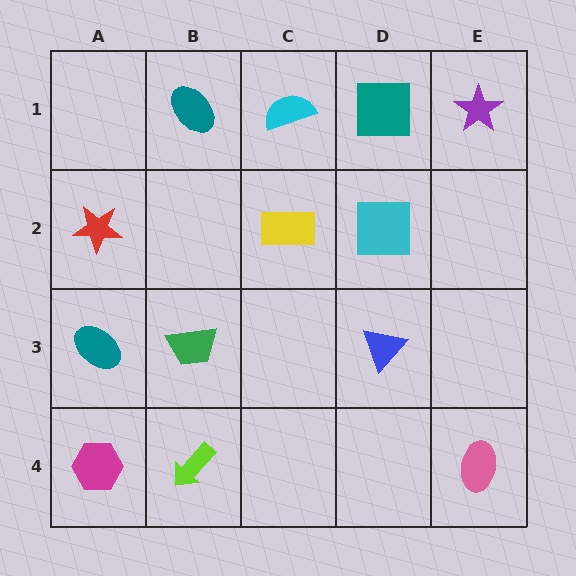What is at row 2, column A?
A red star.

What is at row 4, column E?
A pink ellipse.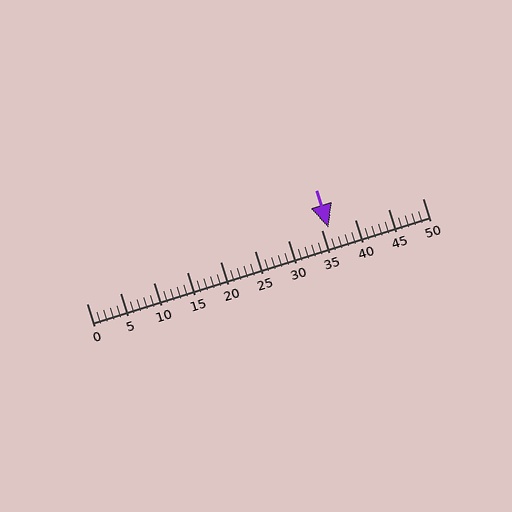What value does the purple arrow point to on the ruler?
The purple arrow points to approximately 36.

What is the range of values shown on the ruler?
The ruler shows values from 0 to 50.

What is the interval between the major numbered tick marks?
The major tick marks are spaced 5 units apart.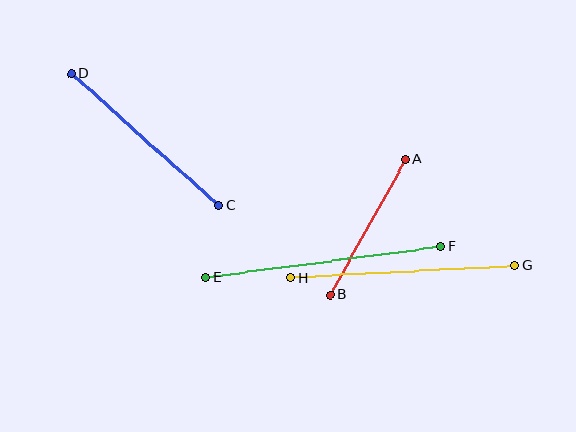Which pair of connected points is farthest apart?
Points E and F are farthest apart.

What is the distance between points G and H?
The distance is approximately 224 pixels.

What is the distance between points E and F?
The distance is approximately 238 pixels.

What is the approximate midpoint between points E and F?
The midpoint is at approximately (324, 262) pixels.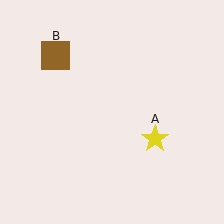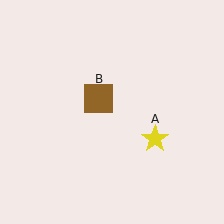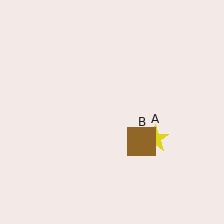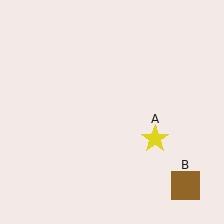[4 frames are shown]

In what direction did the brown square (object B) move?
The brown square (object B) moved down and to the right.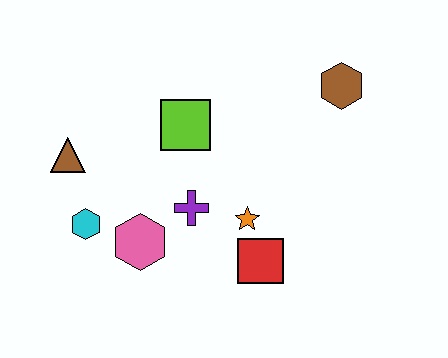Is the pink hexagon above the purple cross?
No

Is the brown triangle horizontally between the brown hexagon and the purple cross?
No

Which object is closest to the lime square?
The purple cross is closest to the lime square.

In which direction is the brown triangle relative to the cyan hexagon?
The brown triangle is above the cyan hexagon.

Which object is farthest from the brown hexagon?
The cyan hexagon is farthest from the brown hexagon.